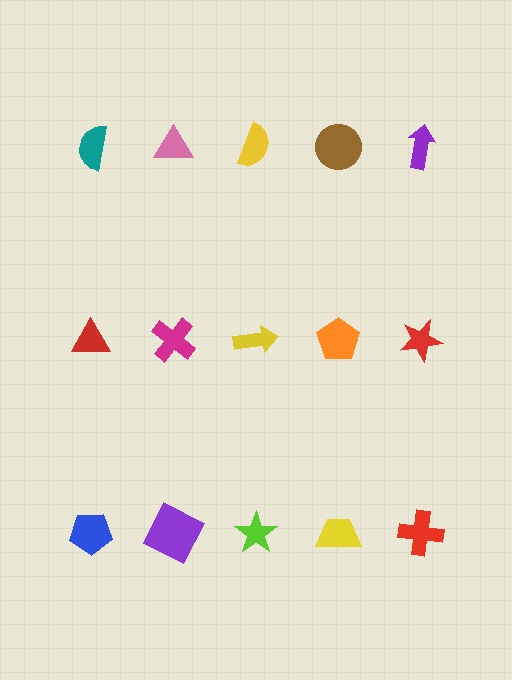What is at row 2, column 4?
An orange pentagon.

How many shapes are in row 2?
5 shapes.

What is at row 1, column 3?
A yellow semicircle.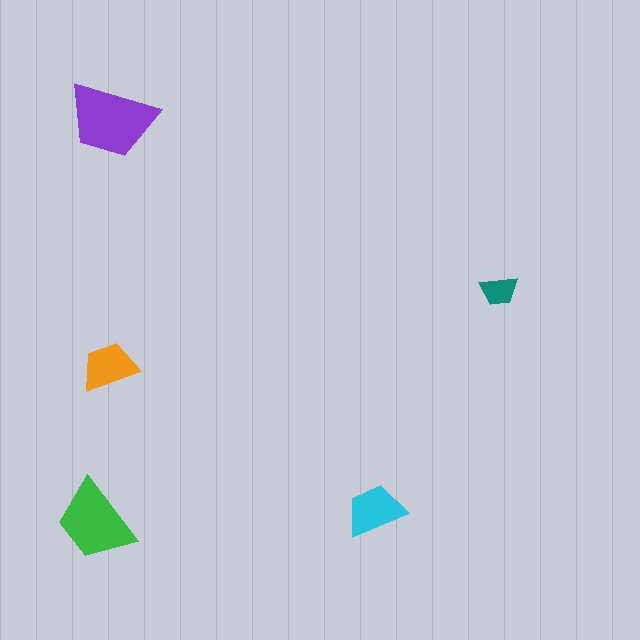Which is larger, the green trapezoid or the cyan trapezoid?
The green one.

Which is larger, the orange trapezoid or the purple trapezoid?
The purple one.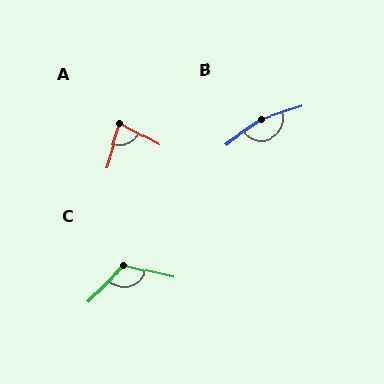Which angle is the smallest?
A, at approximately 79 degrees.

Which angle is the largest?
B, at approximately 163 degrees.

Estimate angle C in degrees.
Approximately 122 degrees.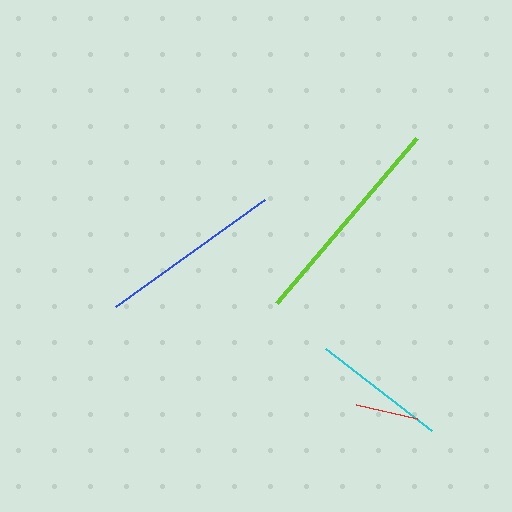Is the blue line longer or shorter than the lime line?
The lime line is longer than the blue line.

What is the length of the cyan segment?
The cyan segment is approximately 134 pixels long.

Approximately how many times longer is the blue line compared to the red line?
The blue line is approximately 2.9 times the length of the red line.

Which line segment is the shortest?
The red line is the shortest at approximately 63 pixels.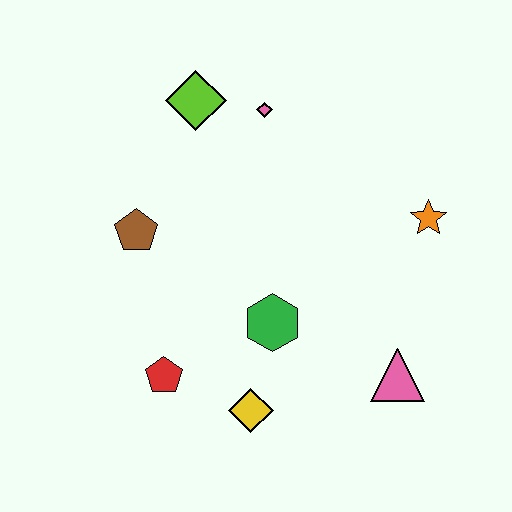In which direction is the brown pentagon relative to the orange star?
The brown pentagon is to the left of the orange star.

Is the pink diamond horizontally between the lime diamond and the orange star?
Yes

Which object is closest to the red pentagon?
The yellow diamond is closest to the red pentagon.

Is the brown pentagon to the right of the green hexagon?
No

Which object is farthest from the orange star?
The red pentagon is farthest from the orange star.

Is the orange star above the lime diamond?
No